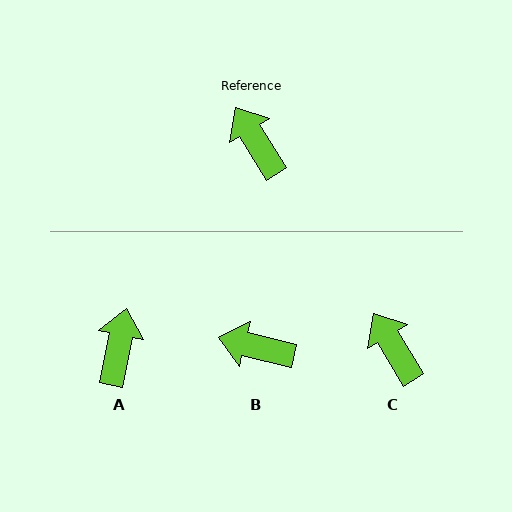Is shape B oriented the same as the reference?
No, it is off by about 45 degrees.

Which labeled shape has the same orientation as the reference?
C.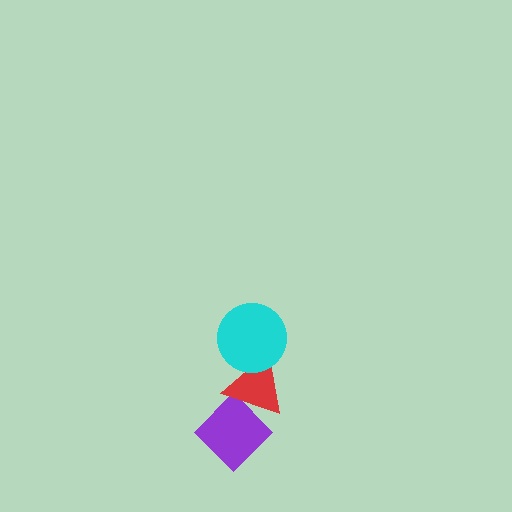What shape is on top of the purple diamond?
The red triangle is on top of the purple diamond.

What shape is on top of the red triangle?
The cyan circle is on top of the red triangle.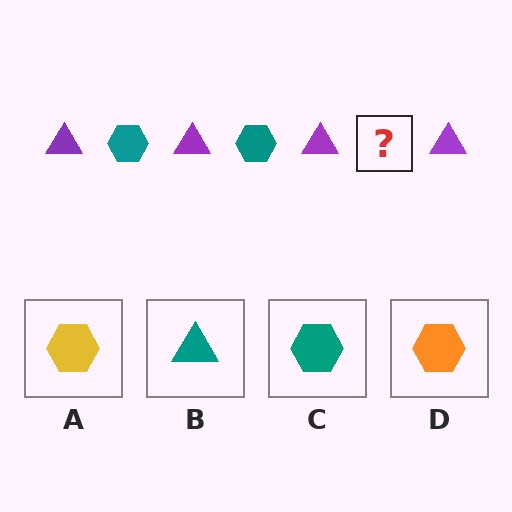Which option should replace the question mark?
Option C.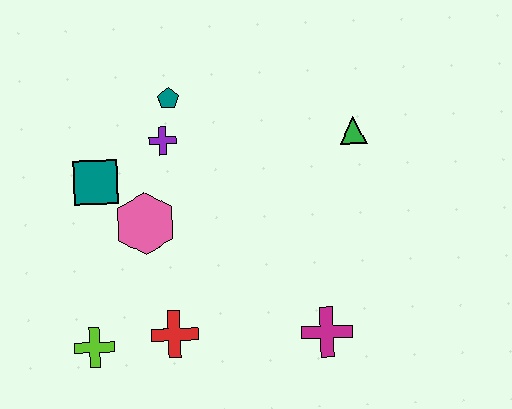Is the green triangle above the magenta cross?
Yes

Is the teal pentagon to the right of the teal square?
Yes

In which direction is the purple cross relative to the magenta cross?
The purple cross is above the magenta cross.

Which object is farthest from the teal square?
The magenta cross is farthest from the teal square.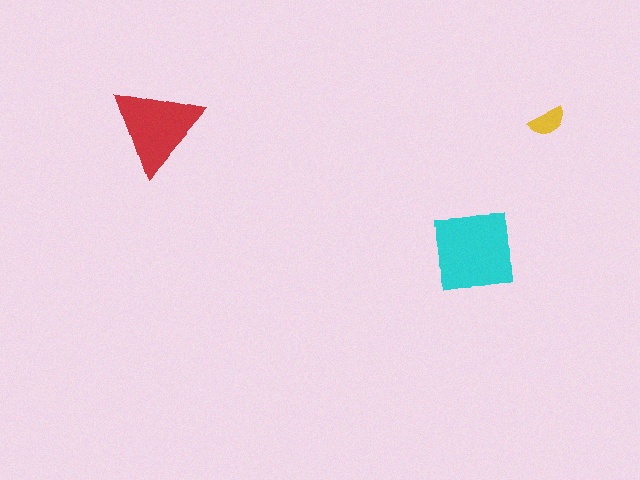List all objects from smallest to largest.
The yellow semicircle, the red triangle, the cyan square.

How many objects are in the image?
There are 3 objects in the image.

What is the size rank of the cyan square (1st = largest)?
1st.